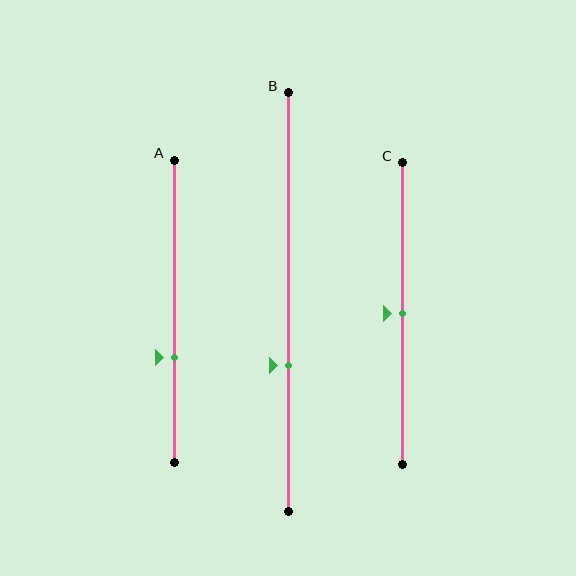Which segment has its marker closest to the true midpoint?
Segment C has its marker closest to the true midpoint.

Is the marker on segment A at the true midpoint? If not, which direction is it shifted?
No, the marker on segment A is shifted downward by about 15% of the segment length.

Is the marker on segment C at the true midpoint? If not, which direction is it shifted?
Yes, the marker on segment C is at the true midpoint.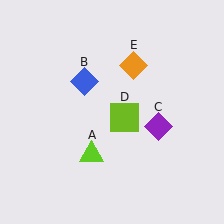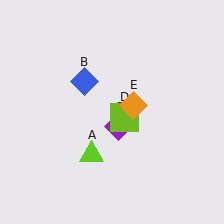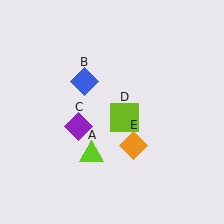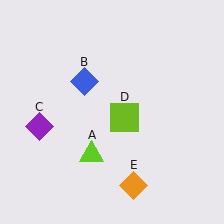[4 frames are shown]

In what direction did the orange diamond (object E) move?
The orange diamond (object E) moved down.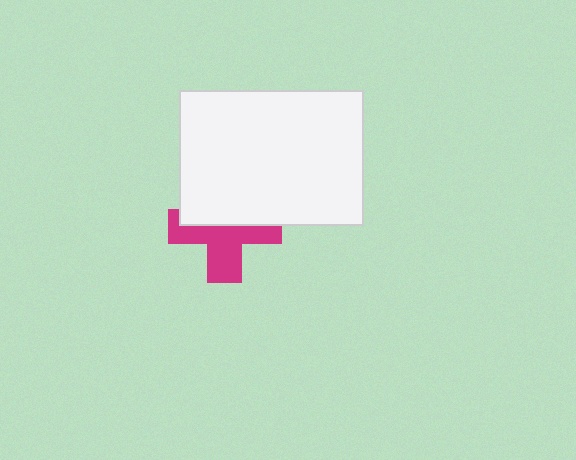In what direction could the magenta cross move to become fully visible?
The magenta cross could move down. That would shift it out from behind the white rectangle entirely.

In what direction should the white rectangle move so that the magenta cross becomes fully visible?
The white rectangle should move up. That is the shortest direction to clear the overlap and leave the magenta cross fully visible.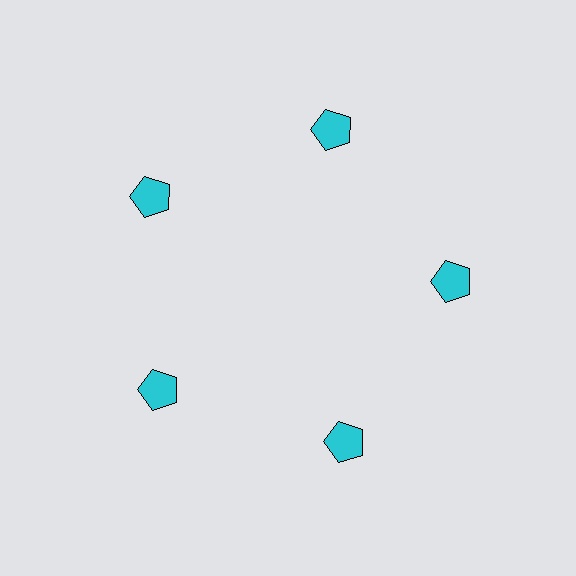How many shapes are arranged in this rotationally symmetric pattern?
There are 5 shapes, arranged in 5 groups of 1.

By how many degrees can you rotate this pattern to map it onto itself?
The pattern maps onto itself every 72 degrees of rotation.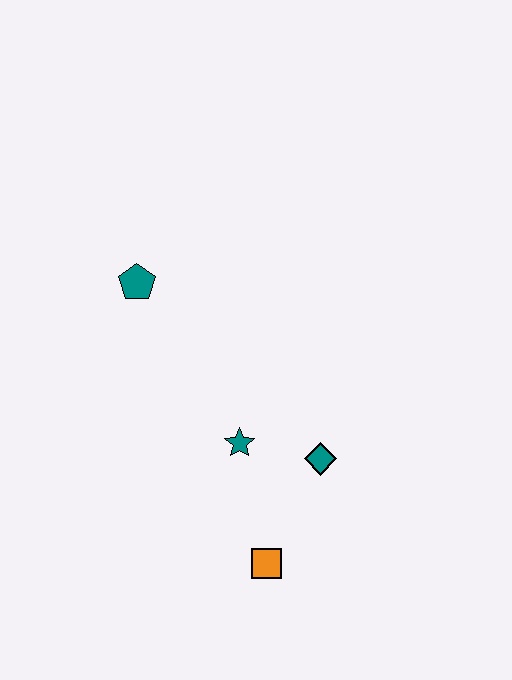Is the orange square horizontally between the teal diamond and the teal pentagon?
Yes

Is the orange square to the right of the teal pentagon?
Yes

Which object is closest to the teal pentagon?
The teal star is closest to the teal pentagon.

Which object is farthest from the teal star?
The teal pentagon is farthest from the teal star.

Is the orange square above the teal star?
No